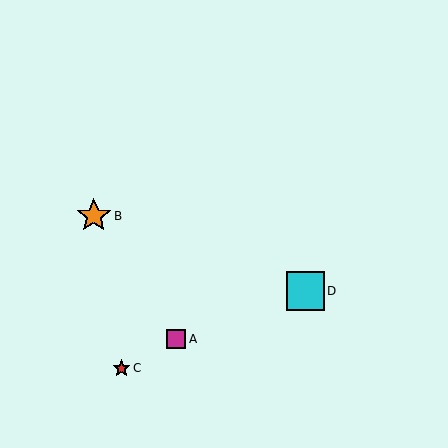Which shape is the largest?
The cyan square (labeled D) is the largest.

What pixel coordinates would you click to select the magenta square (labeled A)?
Click at (177, 339) to select the magenta square A.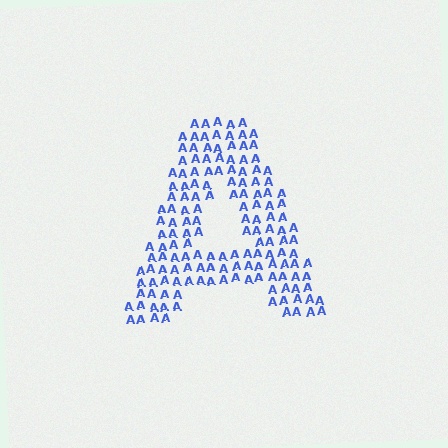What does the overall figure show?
The overall figure shows the letter A.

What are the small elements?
The small elements are letter A's.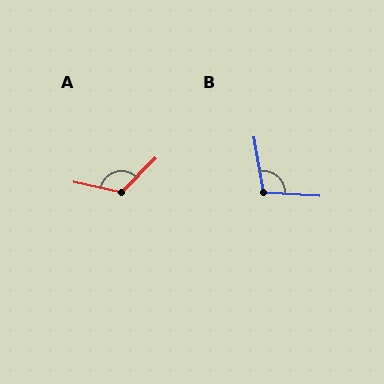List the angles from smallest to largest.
B (103°), A (122°).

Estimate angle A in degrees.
Approximately 122 degrees.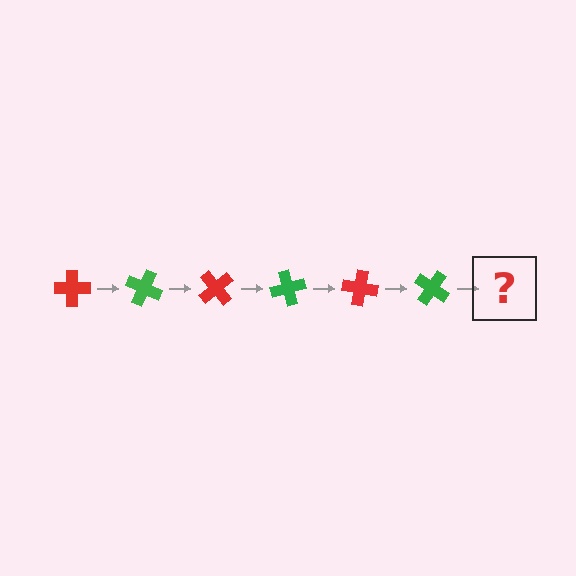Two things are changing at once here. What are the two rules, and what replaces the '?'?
The two rules are that it rotates 25 degrees each step and the color cycles through red and green. The '?' should be a red cross, rotated 150 degrees from the start.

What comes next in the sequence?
The next element should be a red cross, rotated 150 degrees from the start.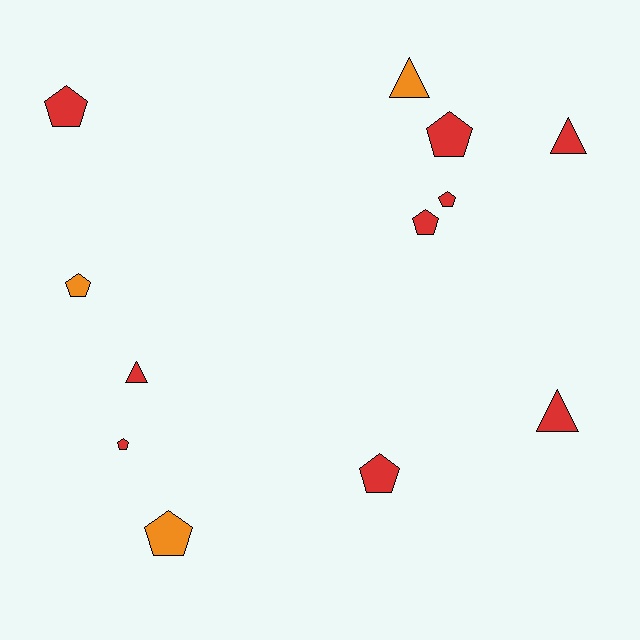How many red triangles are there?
There are 3 red triangles.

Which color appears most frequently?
Red, with 9 objects.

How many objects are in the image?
There are 12 objects.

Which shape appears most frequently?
Pentagon, with 8 objects.